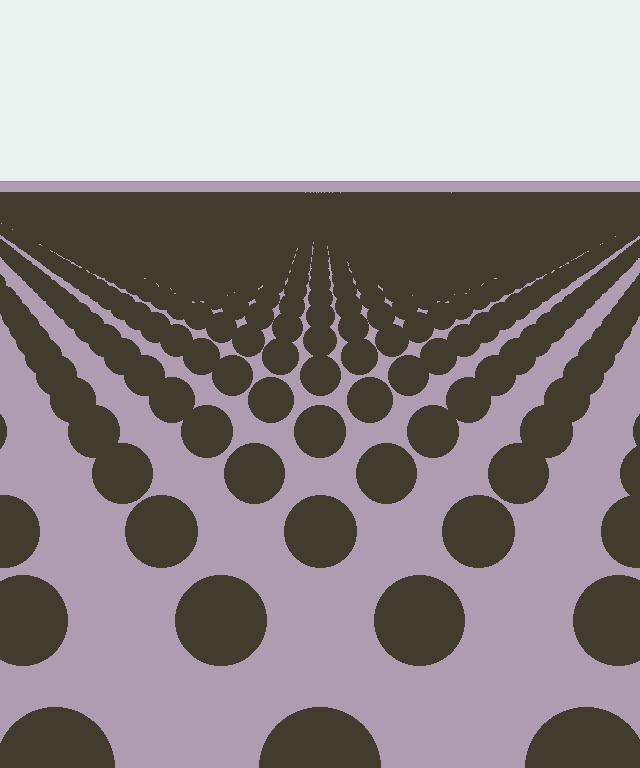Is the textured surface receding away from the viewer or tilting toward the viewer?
The surface is receding away from the viewer. Texture elements get smaller and denser toward the top.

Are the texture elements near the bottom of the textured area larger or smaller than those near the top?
Larger. Near the bottom, elements are closer to the viewer and appear at a bigger on-screen size.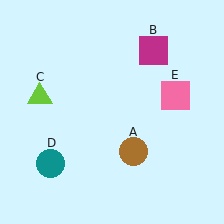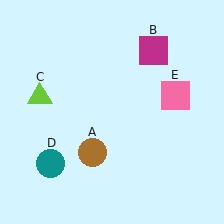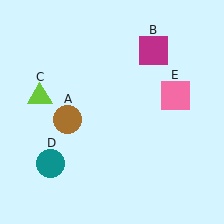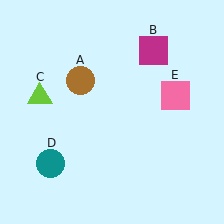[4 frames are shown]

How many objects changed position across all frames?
1 object changed position: brown circle (object A).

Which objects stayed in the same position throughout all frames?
Magenta square (object B) and lime triangle (object C) and teal circle (object D) and pink square (object E) remained stationary.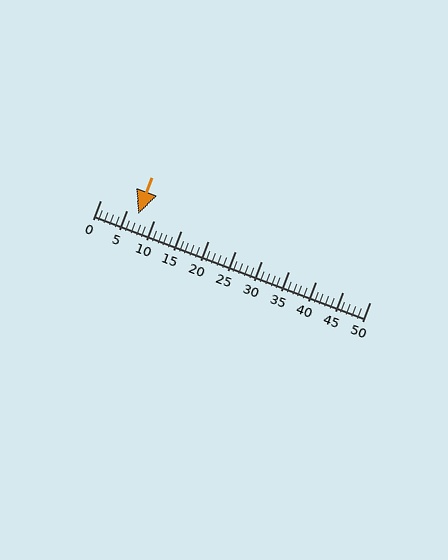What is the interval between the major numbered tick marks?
The major tick marks are spaced 5 units apart.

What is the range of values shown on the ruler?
The ruler shows values from 0 to 50.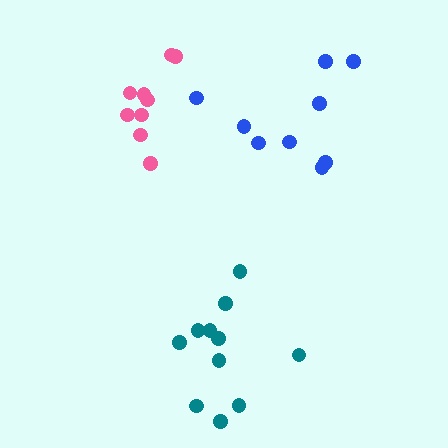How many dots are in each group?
Group 1: 11 dots, Group 2: 9 dots, Group 3: 9 dots (29 total).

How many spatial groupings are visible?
There are 3 spatial groupings.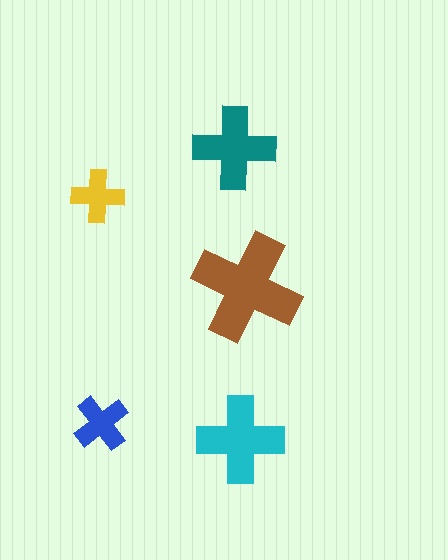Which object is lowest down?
The cyan cross is bottommost.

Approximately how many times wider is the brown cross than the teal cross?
About 1.5 times wider.